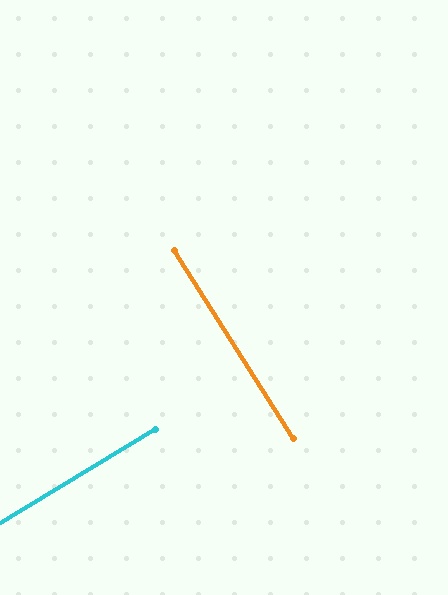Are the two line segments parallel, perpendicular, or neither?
Perpendicular — they meet at approximately 89°.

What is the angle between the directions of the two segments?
Approximately 89 degrees.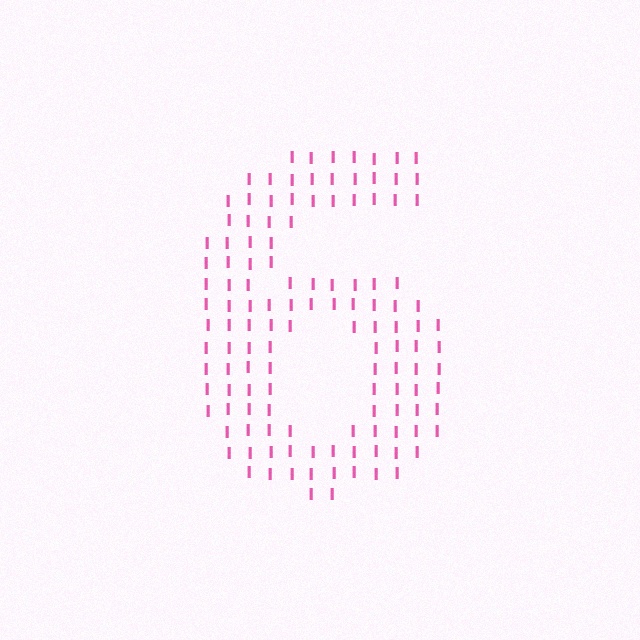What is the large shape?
The large shape is the digit 6.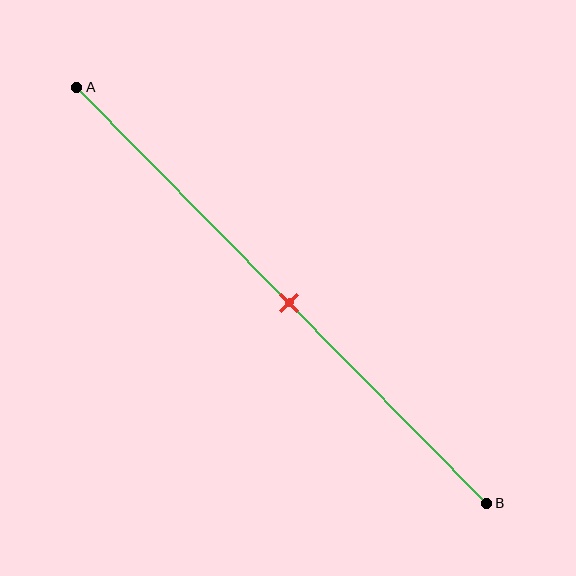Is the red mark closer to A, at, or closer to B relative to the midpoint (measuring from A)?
The red mark is approximately at the midpoint of segment AB.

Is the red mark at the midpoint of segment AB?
Yes, the mark is approximately at the midpoint.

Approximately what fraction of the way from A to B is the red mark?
The red mark is approximately 50% of the way from A to B.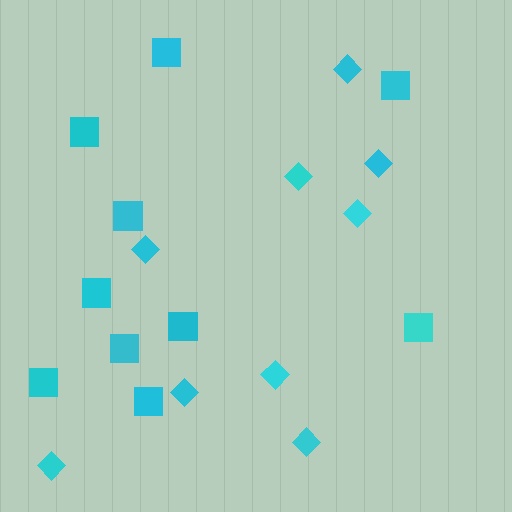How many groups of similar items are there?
There are 2 groups: one group of squares (10) and one group of diamonds (9).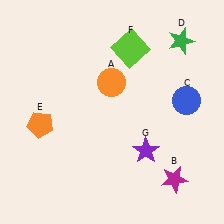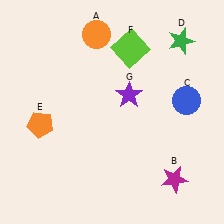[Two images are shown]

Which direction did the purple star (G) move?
The purple star (G) moved up.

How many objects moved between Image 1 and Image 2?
2 objects moved between the two images.